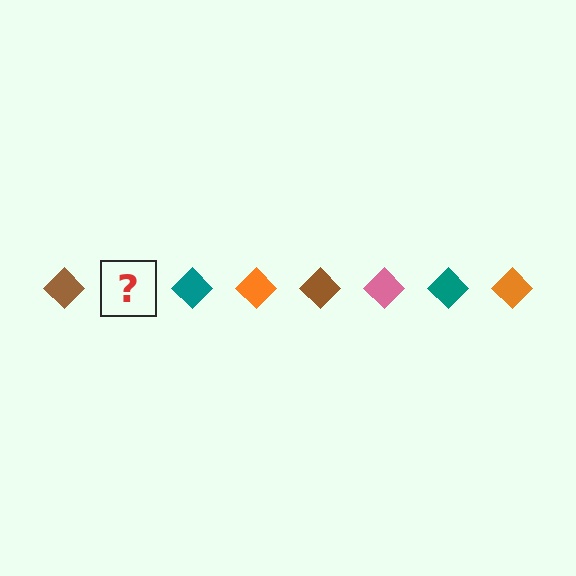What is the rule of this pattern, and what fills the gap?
The rule is that the pattern cycles through brown, pink, teal, orange diamonds. The gap should be filled with a pink diamond.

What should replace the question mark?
The question mark should be replaced with a pink diamond.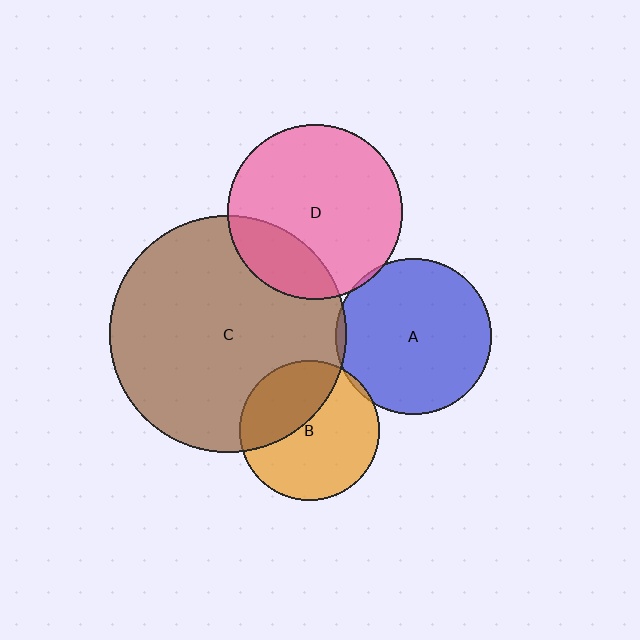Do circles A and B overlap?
Yes.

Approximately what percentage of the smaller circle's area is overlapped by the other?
Approximately 5%.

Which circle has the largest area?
Circle C (brown).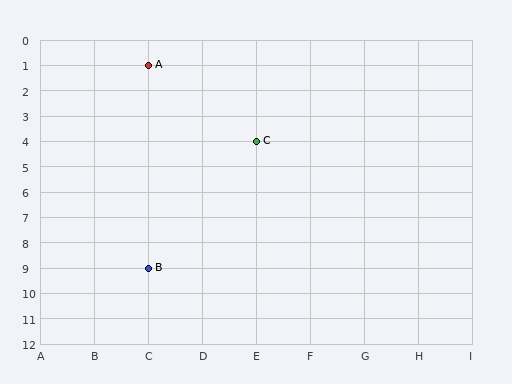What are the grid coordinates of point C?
Point C is at grid coordinates (E, 4).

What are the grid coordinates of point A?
Point A is at grid coordinates (C, 1).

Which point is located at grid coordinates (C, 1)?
Point A is at (C, 1).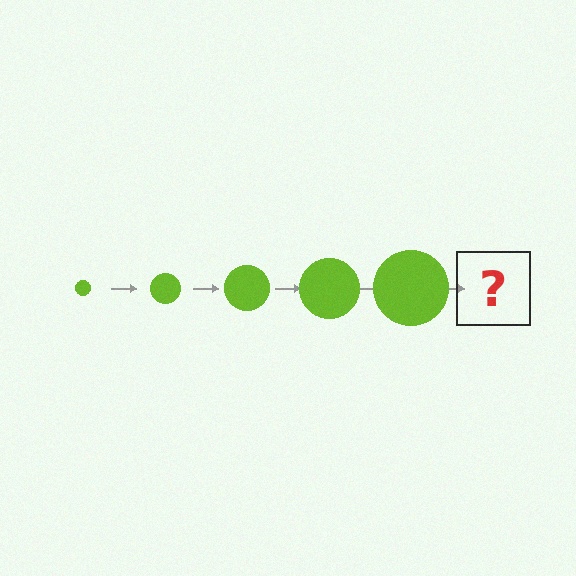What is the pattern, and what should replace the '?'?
The pattern is that the circle gets progressively larger each step. The '?' should be a lime circle, larger than the previous one.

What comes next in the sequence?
The next element should be a lime circle, larger than the previous one.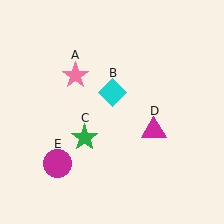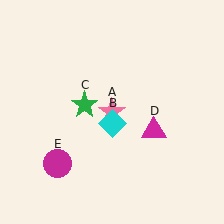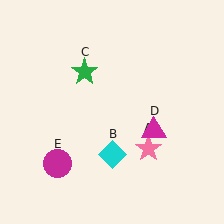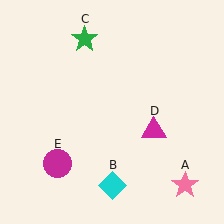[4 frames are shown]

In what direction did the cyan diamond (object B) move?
The cyan diamond (object B) moved down.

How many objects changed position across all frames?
3 objects changed position: pink star (object A), cyan diamond (object B), green star (object C).